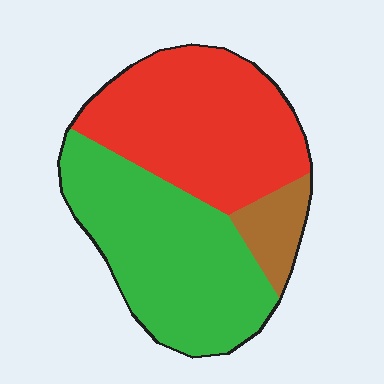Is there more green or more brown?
Green.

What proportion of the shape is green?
Green covers around 45% of the shape.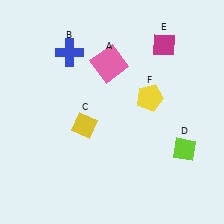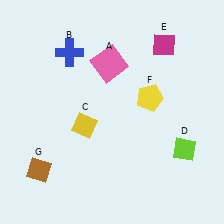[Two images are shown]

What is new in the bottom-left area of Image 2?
A brown diamond (G) was added in the bottom-left area of Image 2.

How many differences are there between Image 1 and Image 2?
There is 1 difference between the two images.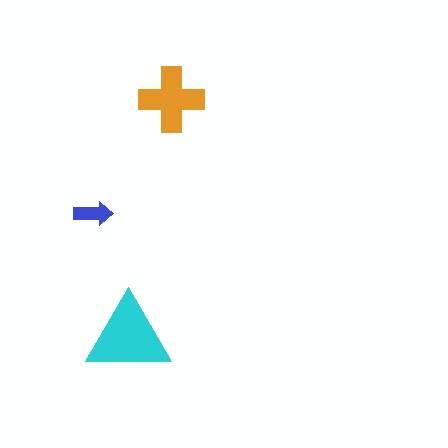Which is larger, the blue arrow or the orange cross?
The orange cross.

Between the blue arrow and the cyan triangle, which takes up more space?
The cyan triangle.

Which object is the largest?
The cyan triangle.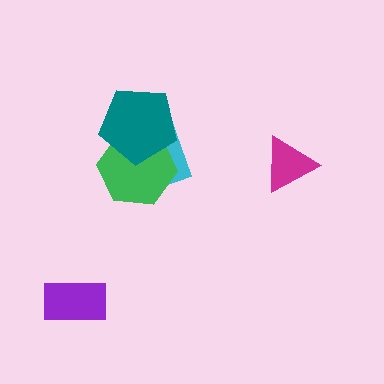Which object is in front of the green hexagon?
The teal pentagon is in front of the green hexagon.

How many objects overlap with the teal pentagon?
2 objects overlap with the teal pentagon.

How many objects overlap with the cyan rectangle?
2 objects overlap with the cyan rectangle.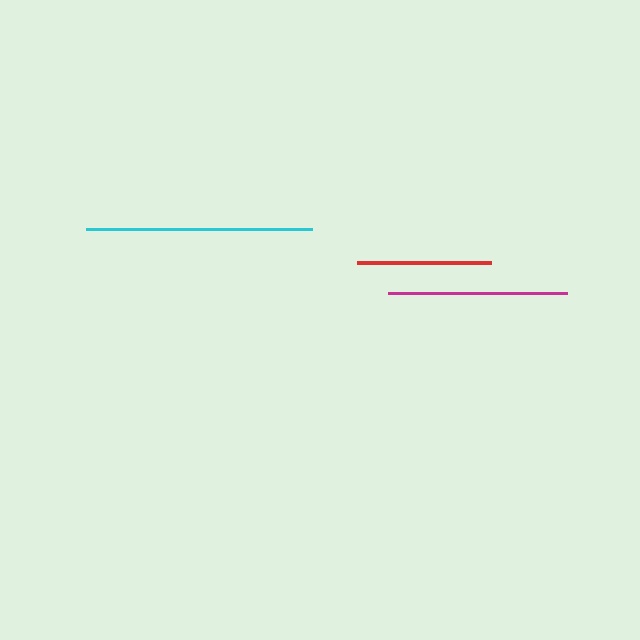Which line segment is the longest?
The cyan line is the longest at approximately 226 pixels.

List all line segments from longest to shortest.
From longest to shortest: cyan, magenta, red.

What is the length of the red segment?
The red segment is approximately 135 pixels long.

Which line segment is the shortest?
The red line is the shortest at approximately 135 pixels.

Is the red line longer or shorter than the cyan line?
The cyan line is longer than the red line.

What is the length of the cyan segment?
The cyan segment is approximately 226 pixels long.